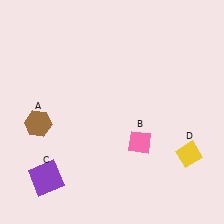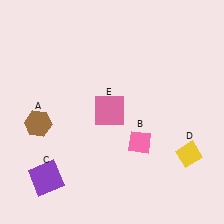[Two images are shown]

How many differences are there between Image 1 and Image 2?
There is 1 difference between the two images.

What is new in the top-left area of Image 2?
A pink square (E) was added in the top-left area of Image 2.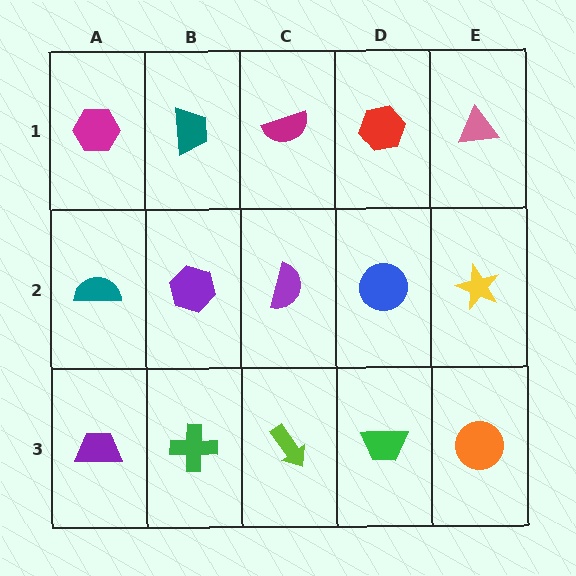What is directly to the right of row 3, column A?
A green cross.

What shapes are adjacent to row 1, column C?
A purple semicircle (row 2, column C), a teal trapezoid (row 1, column B), a red hexagon (row 1, column D).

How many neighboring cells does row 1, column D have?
3.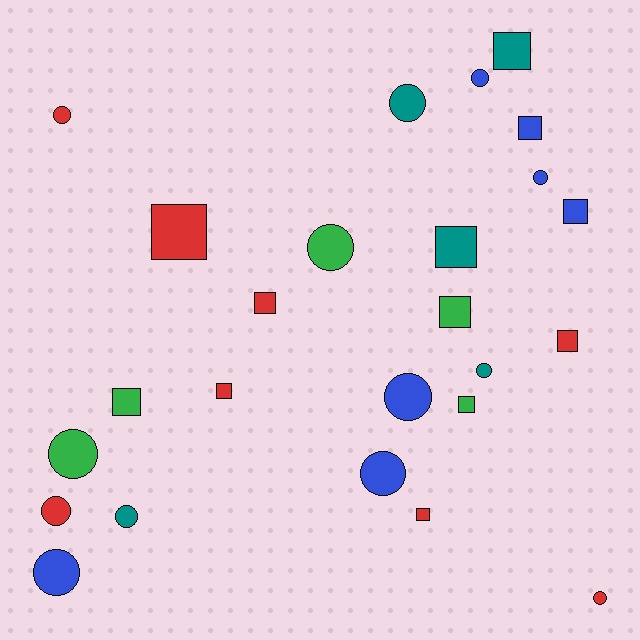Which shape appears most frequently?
Circle, with 13 objects.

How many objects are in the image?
There are 25 objects.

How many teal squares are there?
There are 2 teal squares.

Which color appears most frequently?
Red, with 8 objects.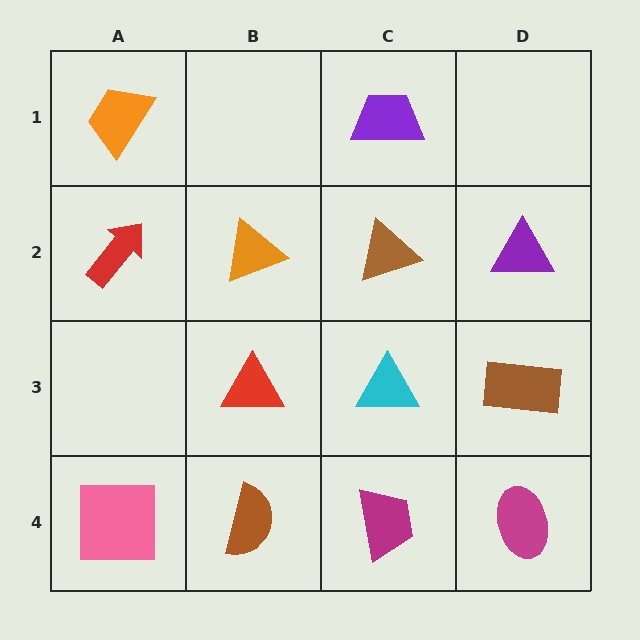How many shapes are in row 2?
4 shapes.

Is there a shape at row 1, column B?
No, that cell is empty.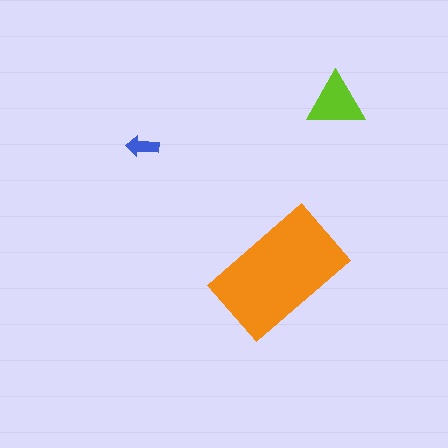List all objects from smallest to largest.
The blue arrow, the lime triangle, the orange rectangle.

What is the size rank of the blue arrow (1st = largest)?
3rd.